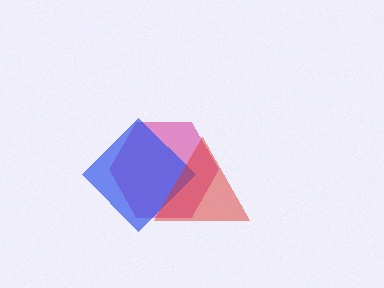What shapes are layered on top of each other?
The layered shapes are: a pink hexagon, a blue diamond, a red triangle.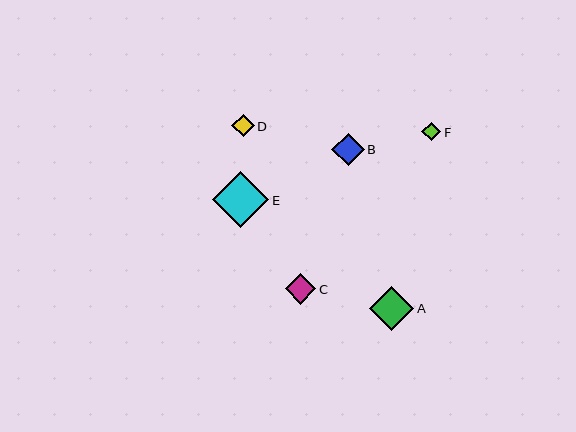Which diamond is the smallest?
Diamond F is the smallest with a size of approximately 19 pixels.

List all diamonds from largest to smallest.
From largest to smallest: E, A, B, C, D, F.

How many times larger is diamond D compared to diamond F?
Diamond D is approximately 1.2 times the size of diamond F.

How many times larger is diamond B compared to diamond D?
Diamond B is approximately 1.4 times the size of diamond D.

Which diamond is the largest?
Diamond E is the largest with a size of approximately 56 pixels.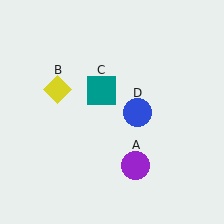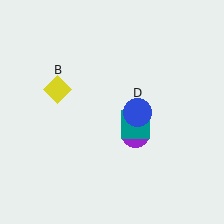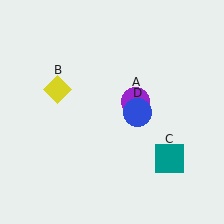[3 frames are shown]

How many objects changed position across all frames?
2 objects changed position: purple circle (object A), teal square (object C).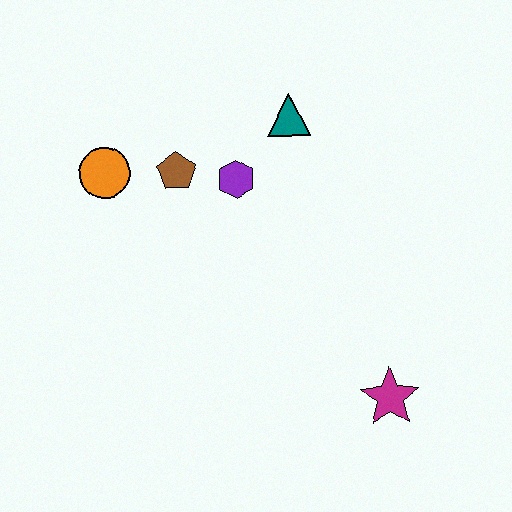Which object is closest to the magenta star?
The purple hexagon is closest to the magenta star.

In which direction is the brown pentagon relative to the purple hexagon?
The brown pentagon is to the left of the purple hexagon.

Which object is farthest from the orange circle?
The magenta star is farthest from the orange circle.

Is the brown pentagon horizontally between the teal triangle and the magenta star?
No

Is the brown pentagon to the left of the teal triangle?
Yes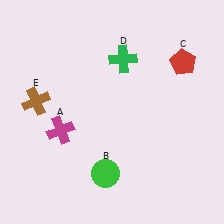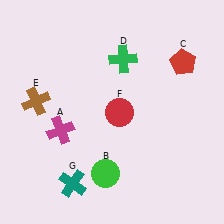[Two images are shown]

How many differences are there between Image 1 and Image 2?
There are 2 differences between the two images.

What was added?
A red circle (F), a teal cross (G) were added in Image 2.